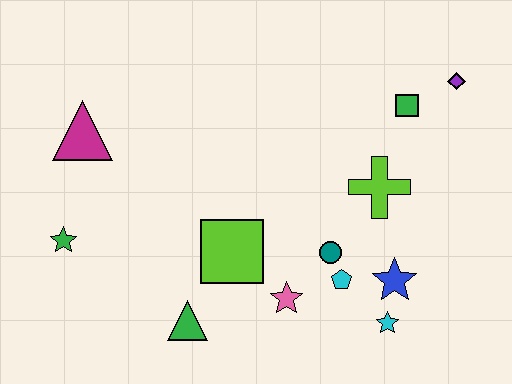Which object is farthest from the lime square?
The purple diamond is farthest from the lime square.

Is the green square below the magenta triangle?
No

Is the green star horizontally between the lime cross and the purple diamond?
No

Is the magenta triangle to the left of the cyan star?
Yes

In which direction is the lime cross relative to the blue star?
The lime cross is above the blue star.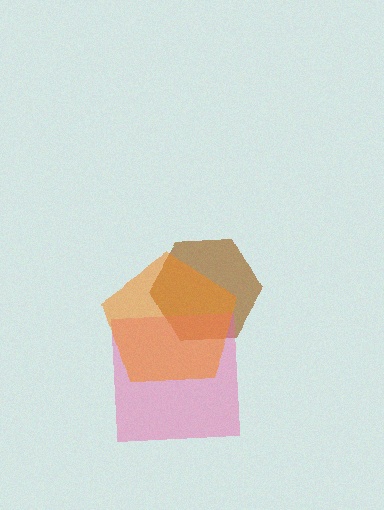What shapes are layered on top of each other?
The layered shapes are: a brown hexagon, a pink square, an orange pentagon.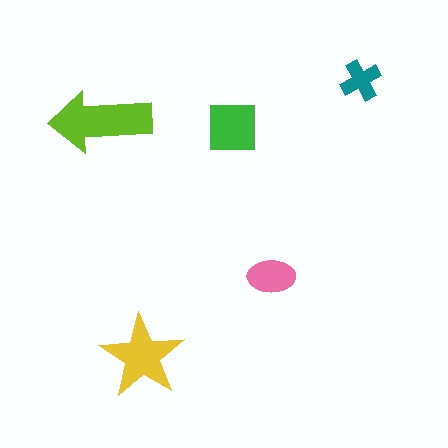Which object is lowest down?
The yellow star is bottommost.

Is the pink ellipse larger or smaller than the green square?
Smaller.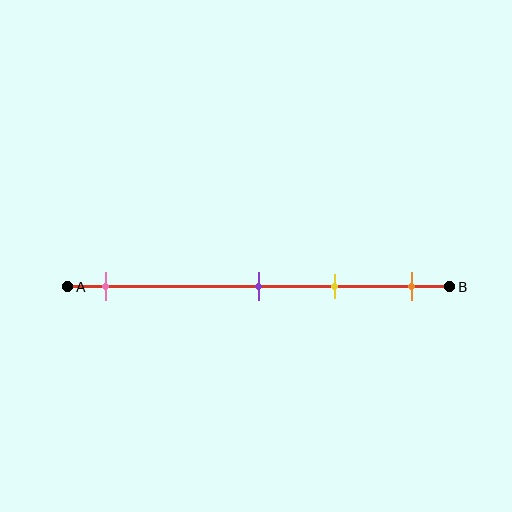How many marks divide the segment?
There are 4 marks dividing the segment.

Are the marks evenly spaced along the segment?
No, the marks are not evenly spaced.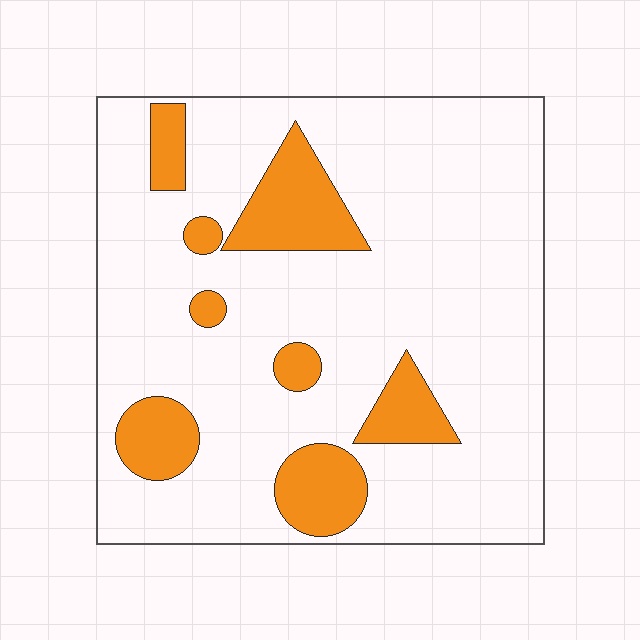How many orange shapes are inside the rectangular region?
8.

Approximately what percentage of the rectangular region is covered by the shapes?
Approximately 20%.